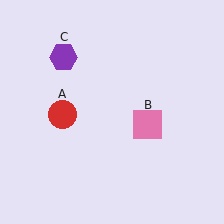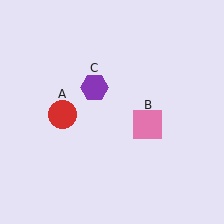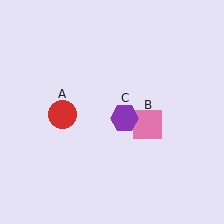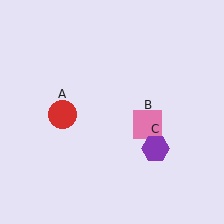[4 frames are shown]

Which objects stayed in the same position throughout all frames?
Red circle (object A) and pink square (object B) remained stationary.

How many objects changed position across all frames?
1 object changed position: purple hexagon (object C).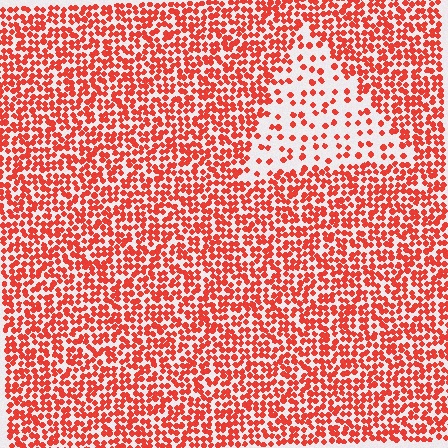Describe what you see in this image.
The image contains small red elements arranged at two different densities. A triangle-shaped region is visible where the elements are less densely packed than the surrounding area.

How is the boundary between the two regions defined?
The boundary is defined by a change in element density (approximately 2.8x ratio). All elements are the same color, size, and shape.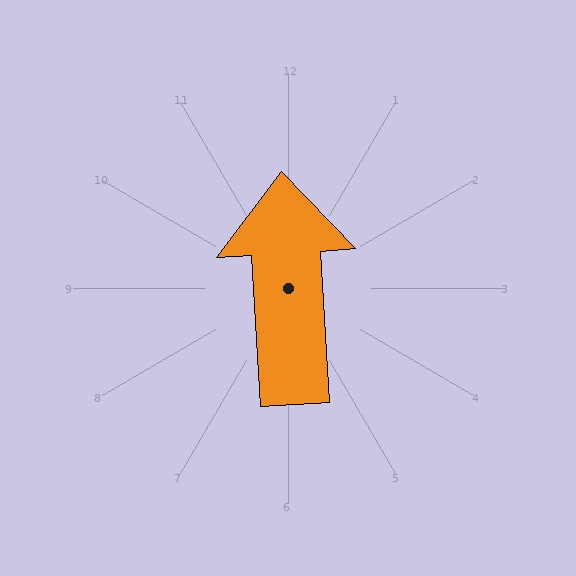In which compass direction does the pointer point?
North.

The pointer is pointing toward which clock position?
Roughly 12 o'clock.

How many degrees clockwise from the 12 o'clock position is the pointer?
Approximately 357 degrees.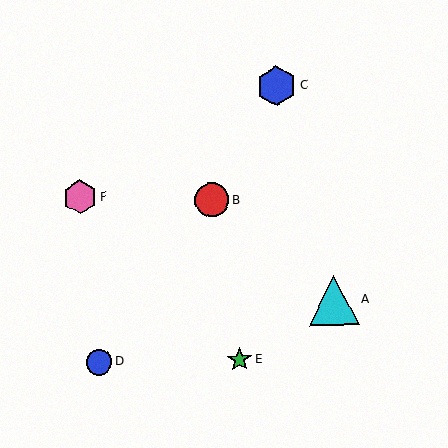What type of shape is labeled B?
Shape B is a red circle.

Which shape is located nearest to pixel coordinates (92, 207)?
The pink hexagon (labeled F) at (80, 197) is nearest to that location.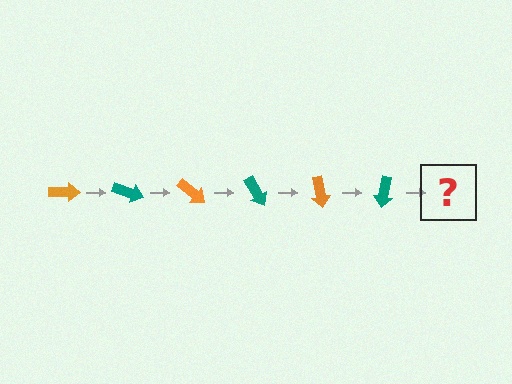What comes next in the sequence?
The next element should be an orange arrow, rotated 120 degrees from the start.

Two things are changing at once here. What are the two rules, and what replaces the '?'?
The two rules are that it rotates 20 degrees each step and the color cycles through orange and teal. The '?' should be an orange arrow, rotated 120 degrees from the start.